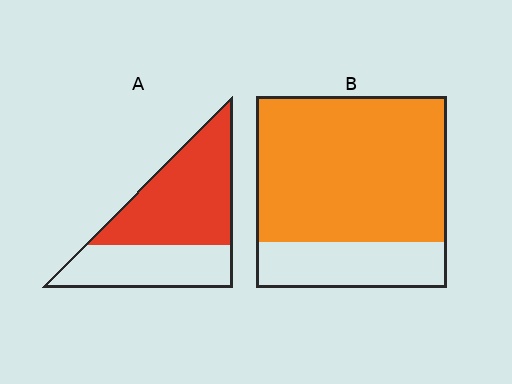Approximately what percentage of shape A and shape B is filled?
A is approximately 60% and B is approximately 75%.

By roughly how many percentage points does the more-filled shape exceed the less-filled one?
By roughly 15 percentage points (B over A).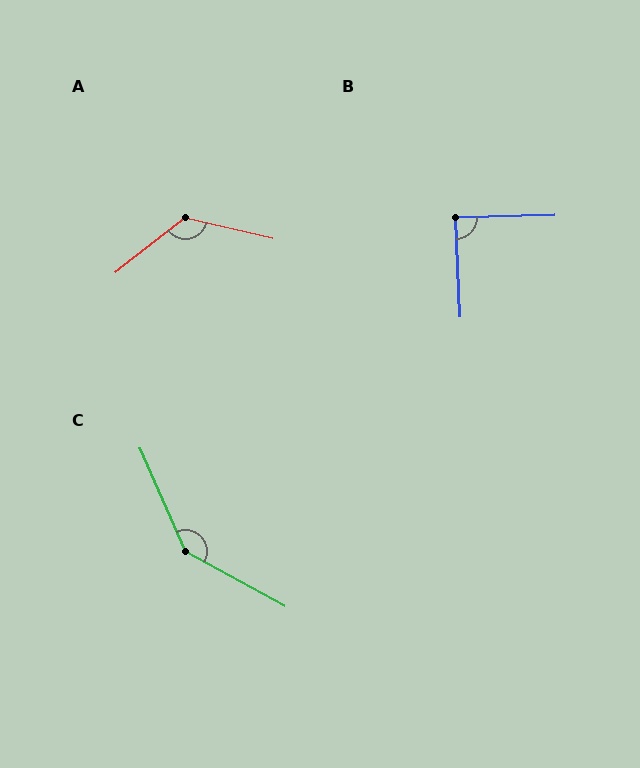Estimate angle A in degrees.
Approximately 128 degrees.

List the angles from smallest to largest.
B (89°), A (128°), C (143°).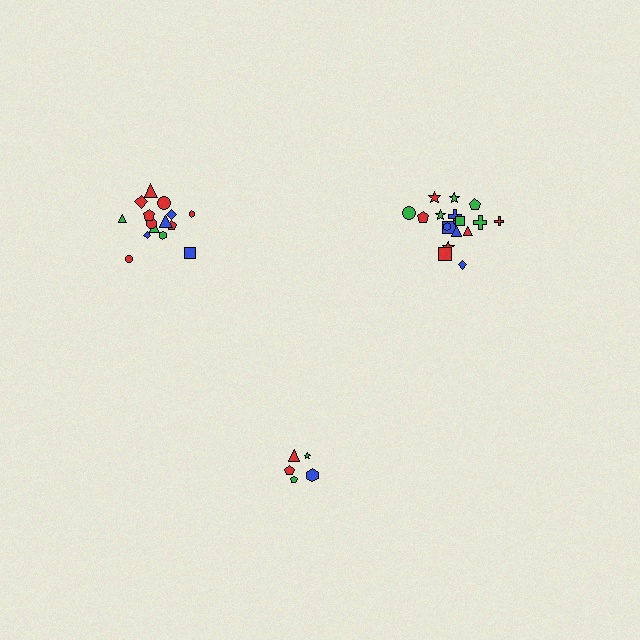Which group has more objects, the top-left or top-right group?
The top-right group.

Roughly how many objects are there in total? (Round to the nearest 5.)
Roughly 40 objects in total.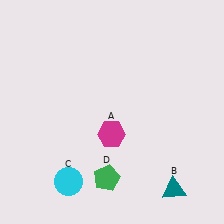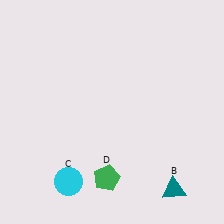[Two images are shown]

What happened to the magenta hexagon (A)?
The magenta hexagon (A) was removed in Image 2. It was in the bottom-left area of Image 1.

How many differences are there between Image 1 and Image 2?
There is 1 difference between the two images.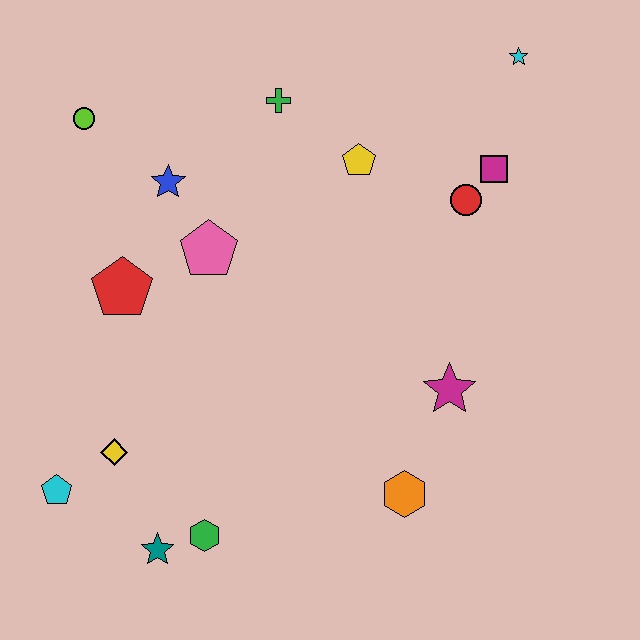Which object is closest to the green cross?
The yellow pentagon is closest to the green cross.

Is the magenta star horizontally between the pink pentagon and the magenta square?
Yes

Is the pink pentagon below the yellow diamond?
No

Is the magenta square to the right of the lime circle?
Yes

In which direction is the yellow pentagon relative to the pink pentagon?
The yellow pentagon is to the right of the pink pentagon.